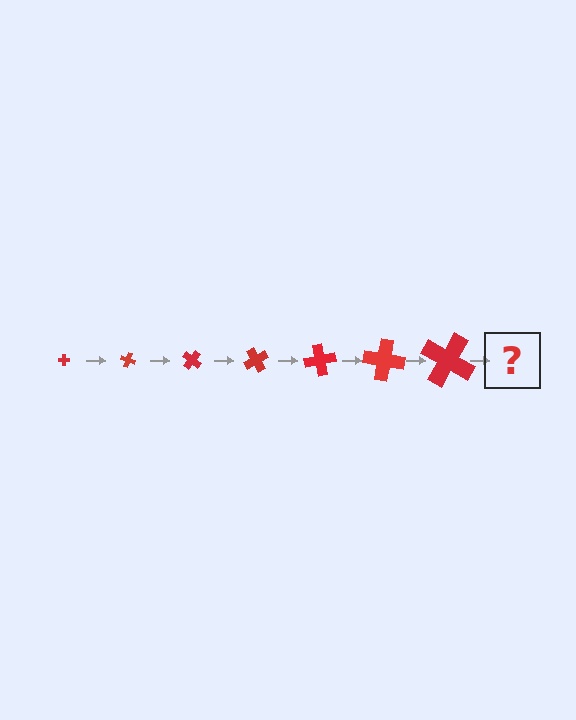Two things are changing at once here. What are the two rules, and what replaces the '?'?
The two rules are that the cross grows larger each step and it rotates 20 degrees each step. The '?' should be a cross, larger than the previous one and rotated 140 degrees from the start.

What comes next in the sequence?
The next element should be a cross, larger than the previous one and rotated 140 degrees from the start.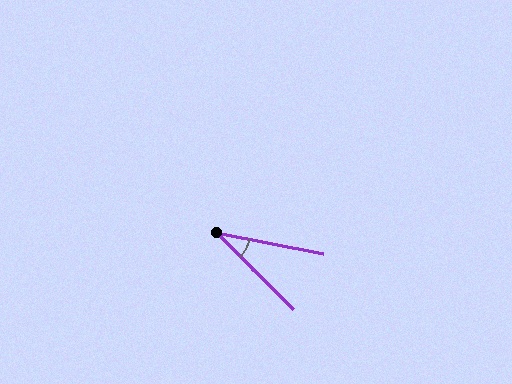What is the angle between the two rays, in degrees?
Approximately 34 degrees.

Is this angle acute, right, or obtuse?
It is acute.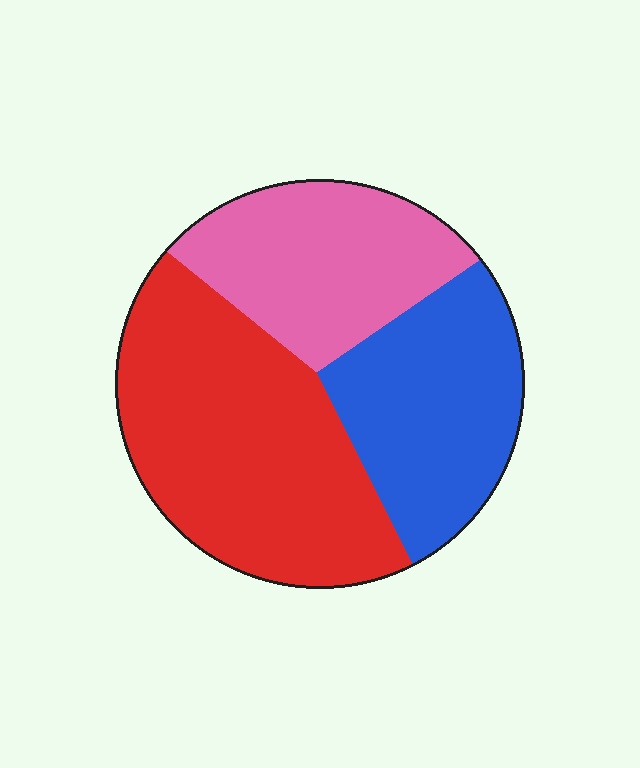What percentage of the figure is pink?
Pink takes up about one quarter (1/4) of the figure.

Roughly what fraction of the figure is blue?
Blue takes up between a sixth and a third of the figure.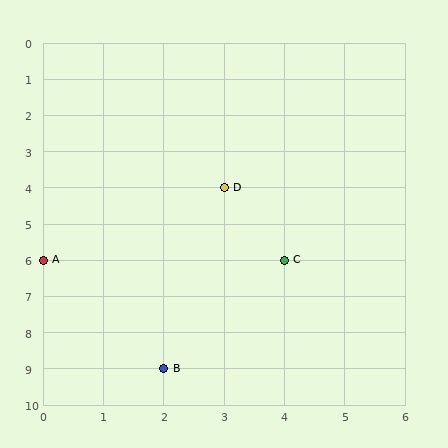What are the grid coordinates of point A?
Point A is at grid coordinates (0, 6).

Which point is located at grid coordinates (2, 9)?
Point B is at (2, 9).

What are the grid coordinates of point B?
Point B is at grid coordinates (2, 9).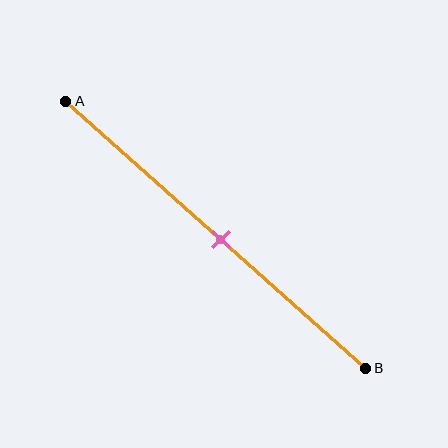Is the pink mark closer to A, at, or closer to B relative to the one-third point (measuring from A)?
The pink mark is closer to point B than the one-third point of segment AB.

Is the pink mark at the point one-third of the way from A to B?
No, the mark is at about 50% from A, not at the 33% one-third point.